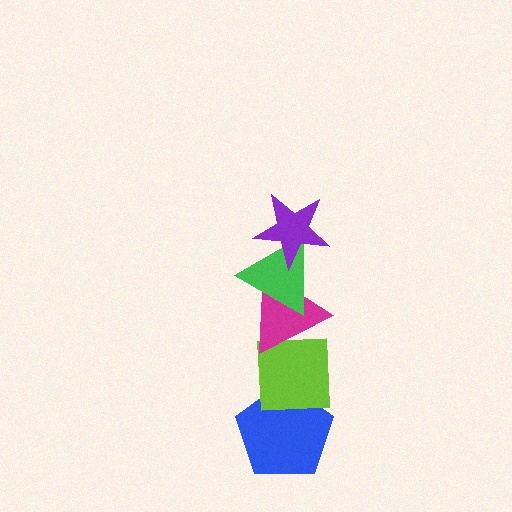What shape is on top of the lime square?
The magenta triangle is on top of the lime square.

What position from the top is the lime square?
The lime square is 4th from the top.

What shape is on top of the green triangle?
The purple star is on top of the green triangle.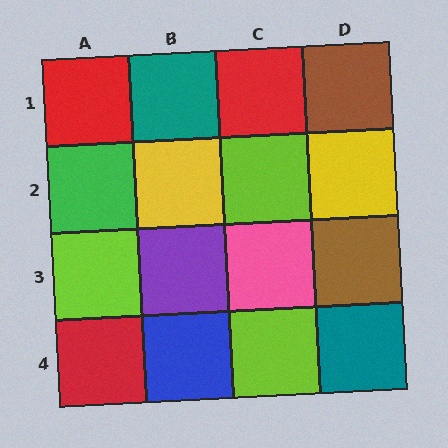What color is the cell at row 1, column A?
Red.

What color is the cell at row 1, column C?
Red.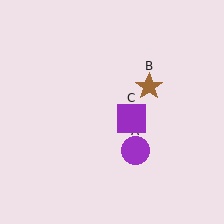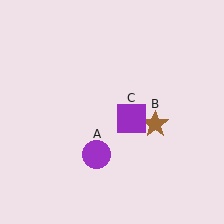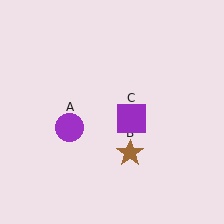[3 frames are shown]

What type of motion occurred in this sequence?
The purple circle (object A), brown star (object B) rotated clockwise around the center of the scene.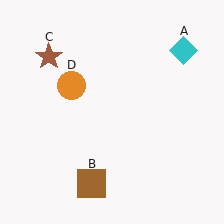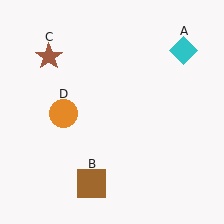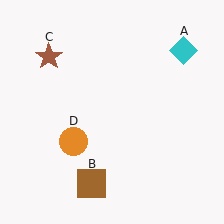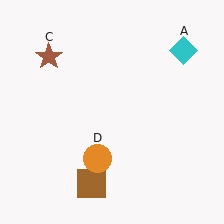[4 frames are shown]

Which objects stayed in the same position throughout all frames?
Cyan diamond (object A) and brown square (object B) and brown star (object C) remained stationary.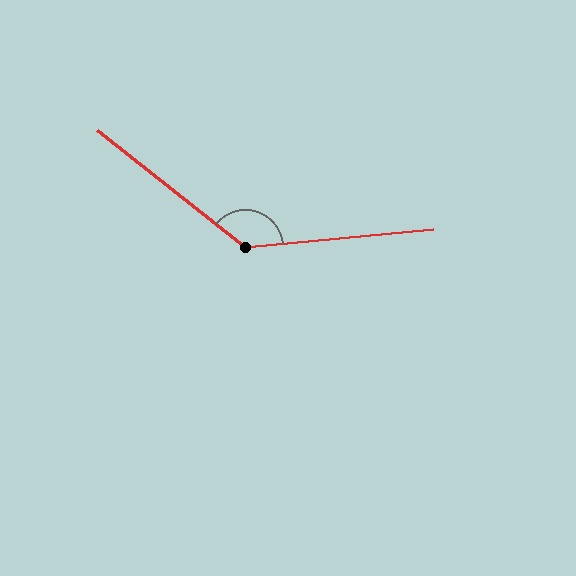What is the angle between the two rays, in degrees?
Approximately 136 degrees.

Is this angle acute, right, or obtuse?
It is obtuse.